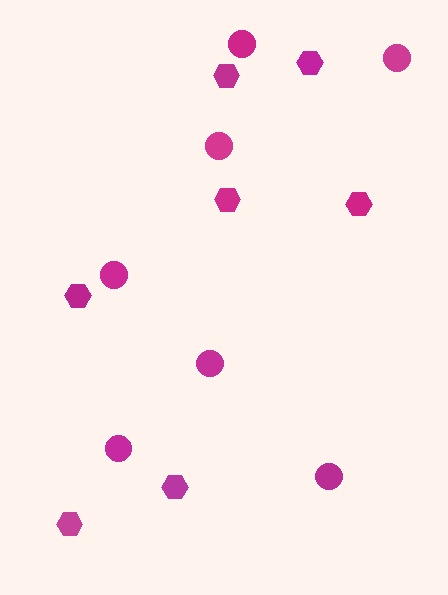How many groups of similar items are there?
There are 2 groups: one group of hexagons (7) and one group of circles (7).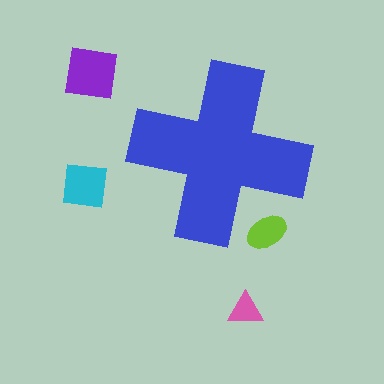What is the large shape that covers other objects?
A blue cross.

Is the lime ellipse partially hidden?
Yes, the lime ellipse is partially hidden behind the blue cross.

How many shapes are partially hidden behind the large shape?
1 shape is partially hidden.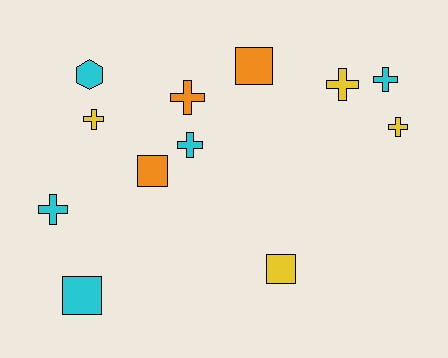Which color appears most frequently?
Cyan, with 5 objects.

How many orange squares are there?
There are 2 orange squares.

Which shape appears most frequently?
Cross, with 7 objects.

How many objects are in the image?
There are 12 objects.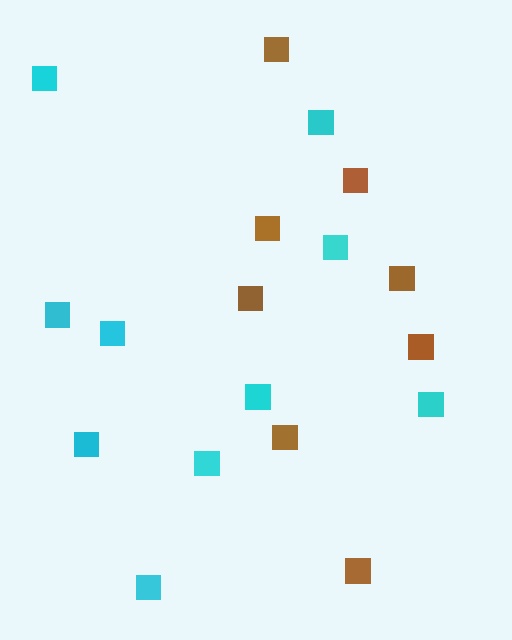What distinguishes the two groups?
There are 2 groups: one group of brown squares (8) and one group of cyan squares (10).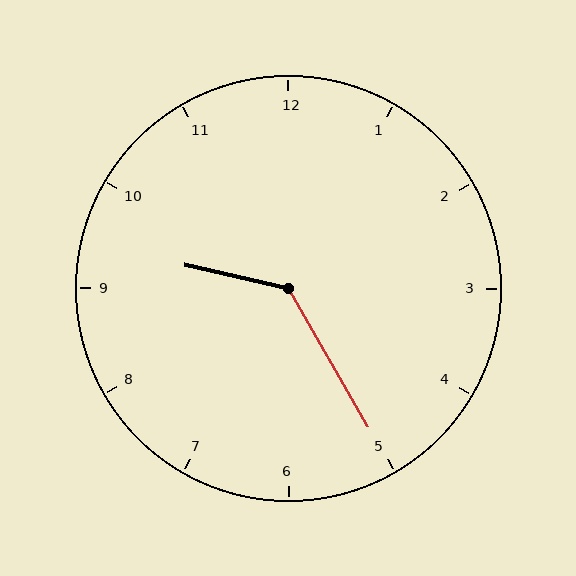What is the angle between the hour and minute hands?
Approximately 132 degrees.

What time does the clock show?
9:25.